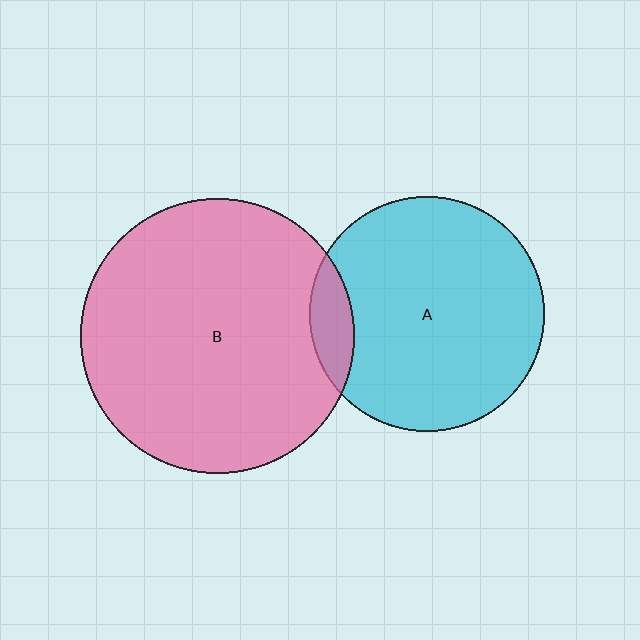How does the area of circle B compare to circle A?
Approximately 1.4 times.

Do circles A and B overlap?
Yes.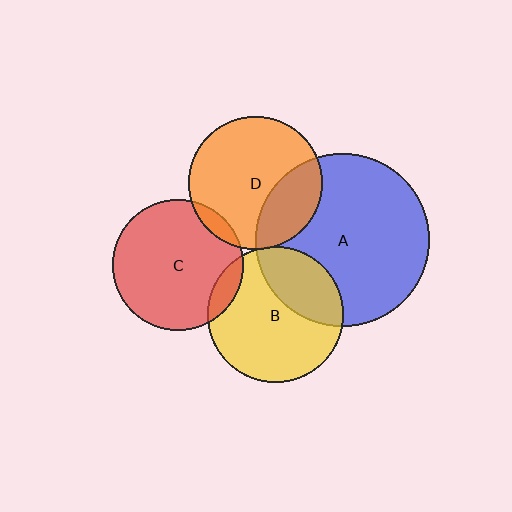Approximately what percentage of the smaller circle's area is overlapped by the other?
Approximately 5%.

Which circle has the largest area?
Circle A (blue).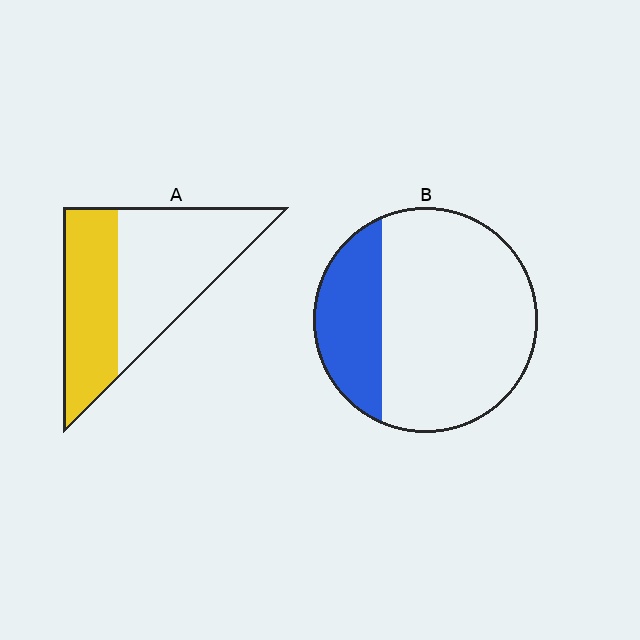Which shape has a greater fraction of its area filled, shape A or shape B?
Shape A.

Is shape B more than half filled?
No.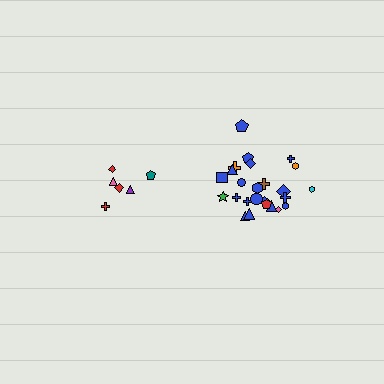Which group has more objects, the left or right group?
The right group.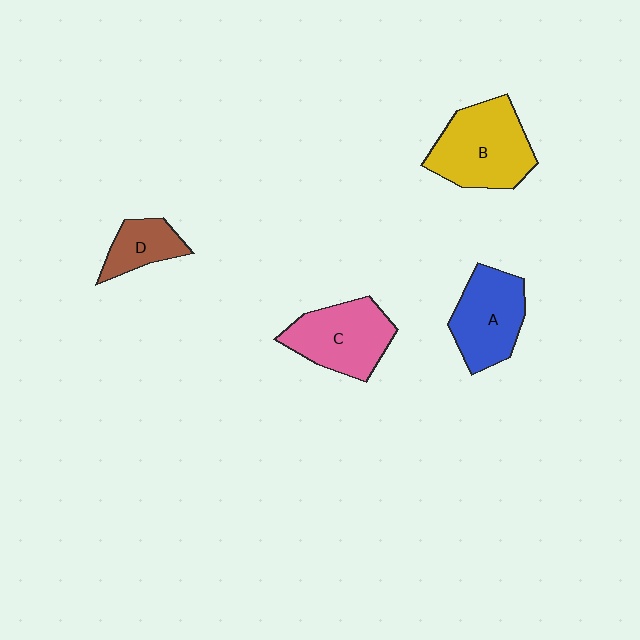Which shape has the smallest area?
Shape D (brown).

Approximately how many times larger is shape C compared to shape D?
Approximately 1.9 times.